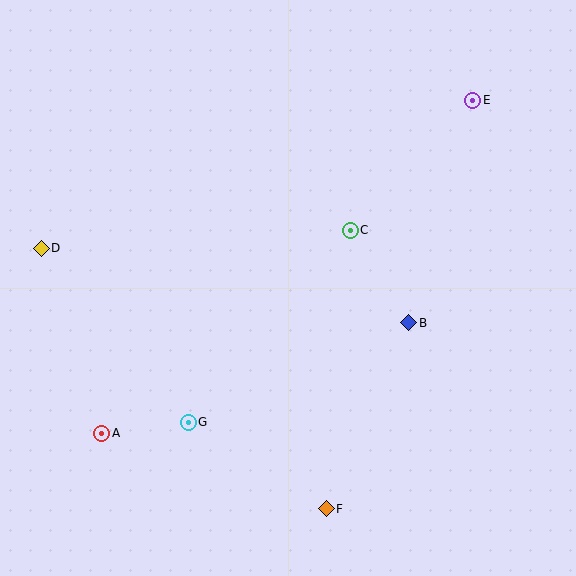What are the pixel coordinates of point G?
Point G is at (188, 422).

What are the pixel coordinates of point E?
Point E is at (473, 100).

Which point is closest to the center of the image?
Point C at (350, 230) is closest to the center.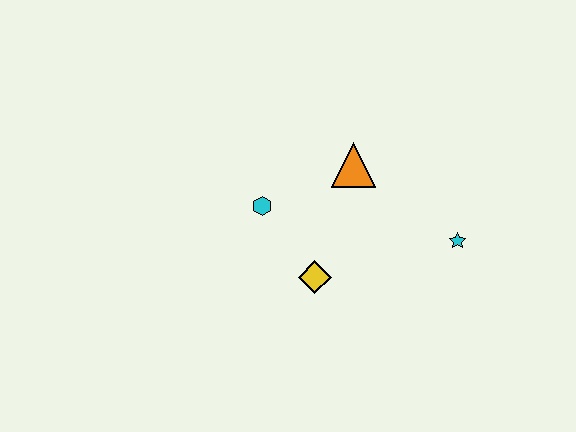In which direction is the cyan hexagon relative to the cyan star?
The cyan hexagon is to the left of the cyan star.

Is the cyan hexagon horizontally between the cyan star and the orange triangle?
No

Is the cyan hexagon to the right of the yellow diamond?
No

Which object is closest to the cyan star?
The orange triangle is closest to the cyan star.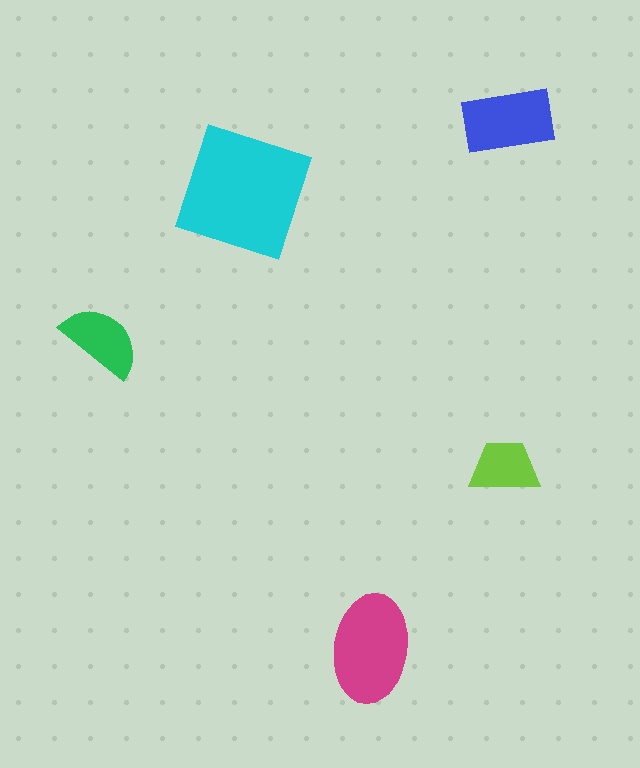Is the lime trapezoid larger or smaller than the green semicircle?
Smaller.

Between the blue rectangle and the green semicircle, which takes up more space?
The blue rectangle.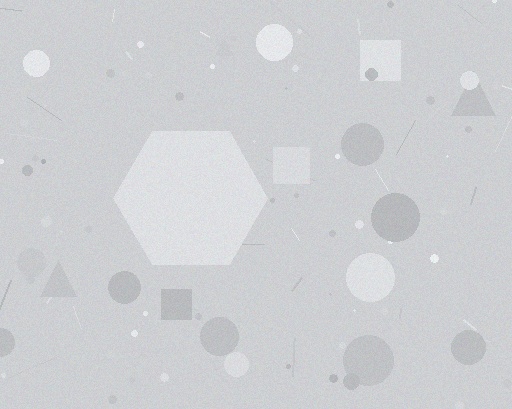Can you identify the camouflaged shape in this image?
The camouflaged shape is a hexagon.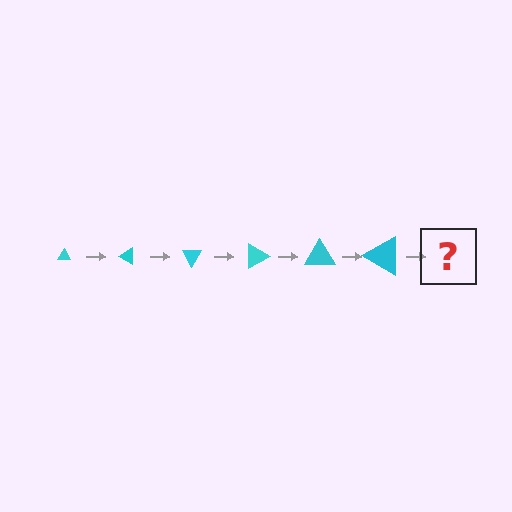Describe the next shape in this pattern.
It should be a triangle, larger than the previous one and rotated 180 degrees from the start.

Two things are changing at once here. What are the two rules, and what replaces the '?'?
The two rules are that the triangle grows larger each step and it rotates 30 degrees each step. The '?' should be a triangle, larger than the previous one and rotated 180 degrees from the start.